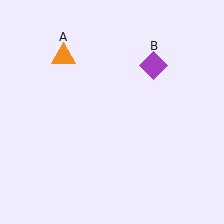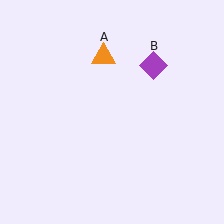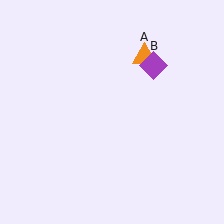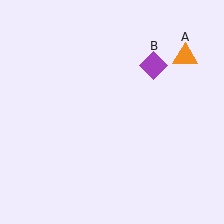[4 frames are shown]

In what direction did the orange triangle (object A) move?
The orange triangle (object A) moved right.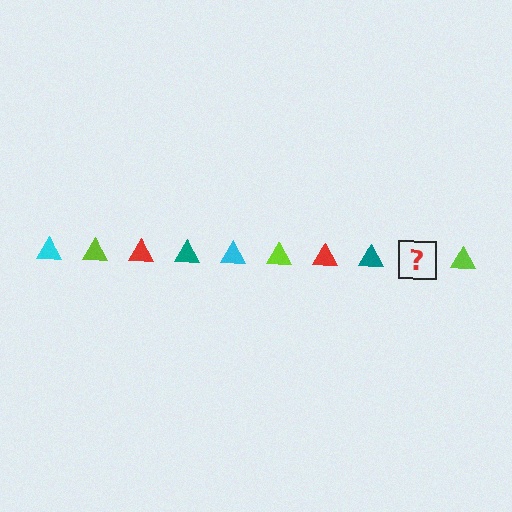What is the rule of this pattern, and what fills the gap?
The rule is that the pattern cycles through cyan, lime, red, teal triangles. The gap should be filled with a cyan triangle.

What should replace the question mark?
The question mark should be replaced with a cyan triangle.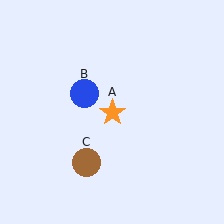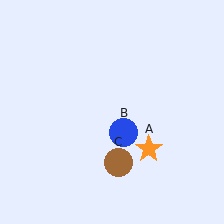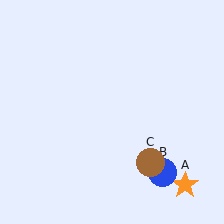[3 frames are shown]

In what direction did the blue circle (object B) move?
The blue circle (object B) moved down and to the right.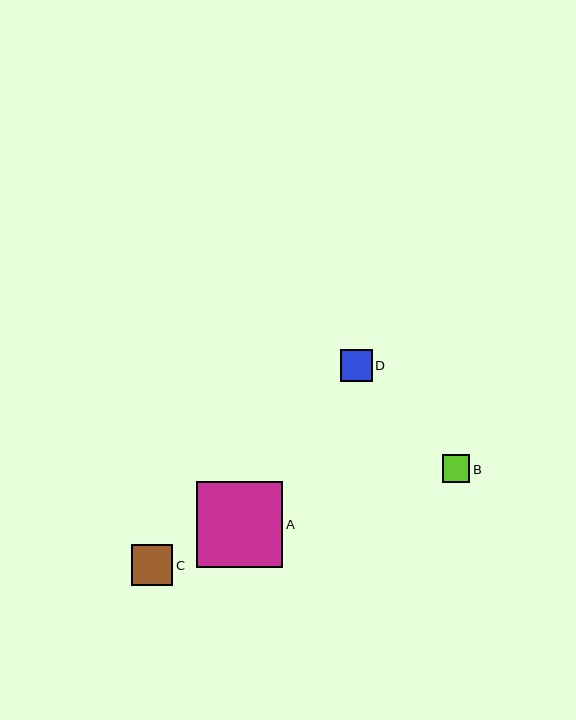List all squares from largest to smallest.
From largest to smallest: A, C, D, B.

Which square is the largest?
Square A is the largest with a size of approximately 86 pixels.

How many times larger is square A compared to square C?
Square A is approximately 2.1 times the size of square C.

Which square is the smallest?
Square B is the smallest with a size of approximately 27 pixels.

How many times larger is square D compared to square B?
Square D is approximately 1.1 times the size of square B.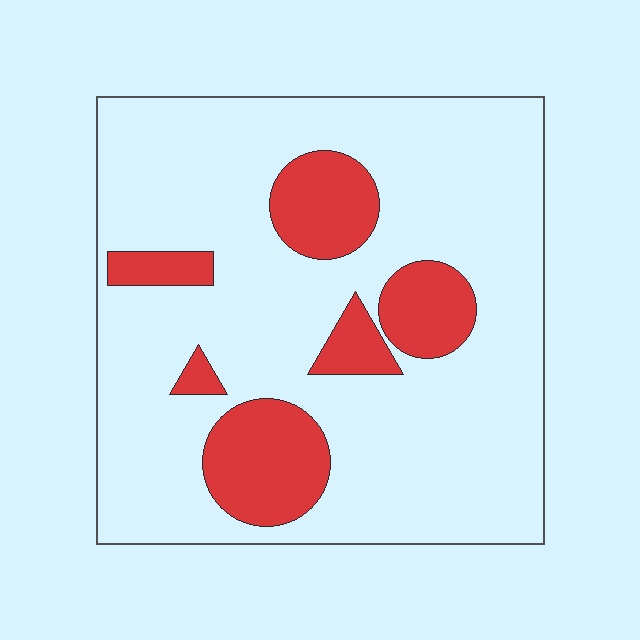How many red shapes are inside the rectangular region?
6.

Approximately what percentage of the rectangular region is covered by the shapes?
Approximately 20%.